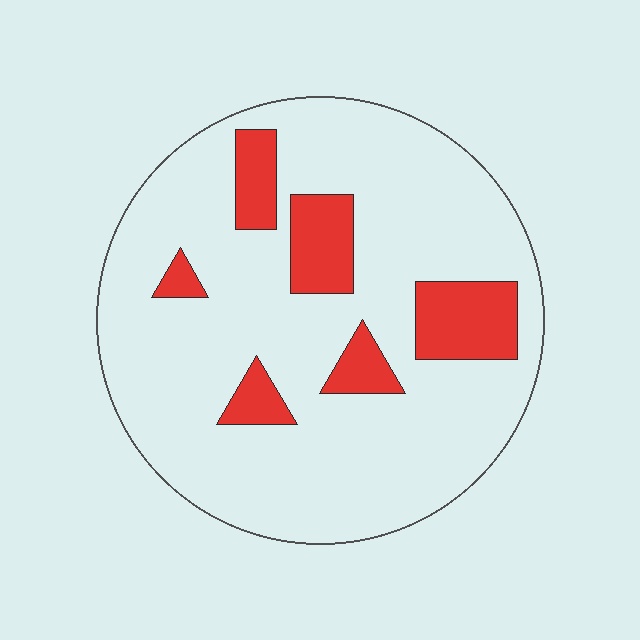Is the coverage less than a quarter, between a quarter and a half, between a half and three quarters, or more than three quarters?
Less than a quarter.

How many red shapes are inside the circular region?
6.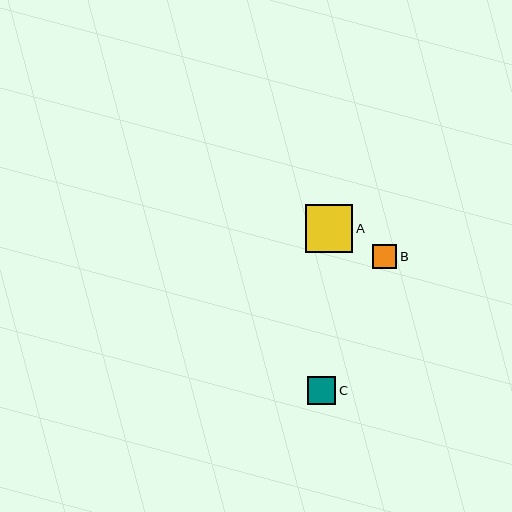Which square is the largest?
Square A is the largest with a size of approximately 48 pixels.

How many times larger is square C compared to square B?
Square C is approximately 1.2 times the size of square B.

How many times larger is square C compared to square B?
Square C is approximately 1.2 times the size of square B.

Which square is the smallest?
Square B is the smallest with a size of approximately 24 pixels.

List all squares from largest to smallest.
From largest to smallest: A, C, B.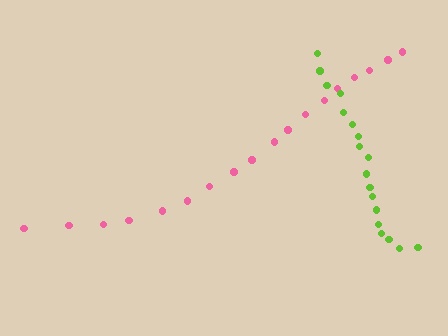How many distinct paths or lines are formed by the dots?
There are 2 distinct paths.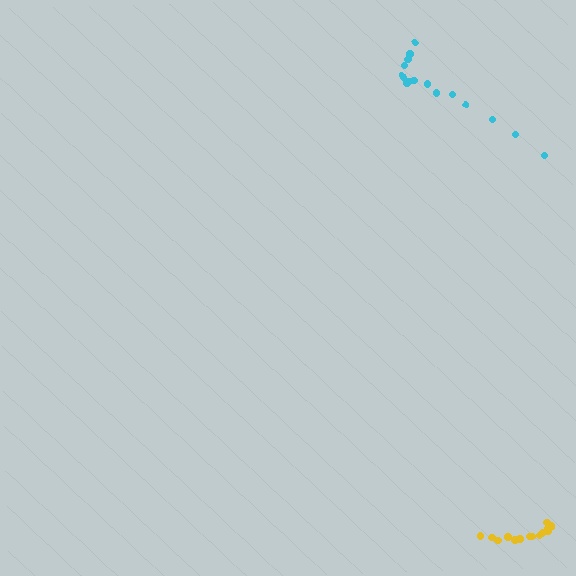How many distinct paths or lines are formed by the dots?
There are 2 distinct paths.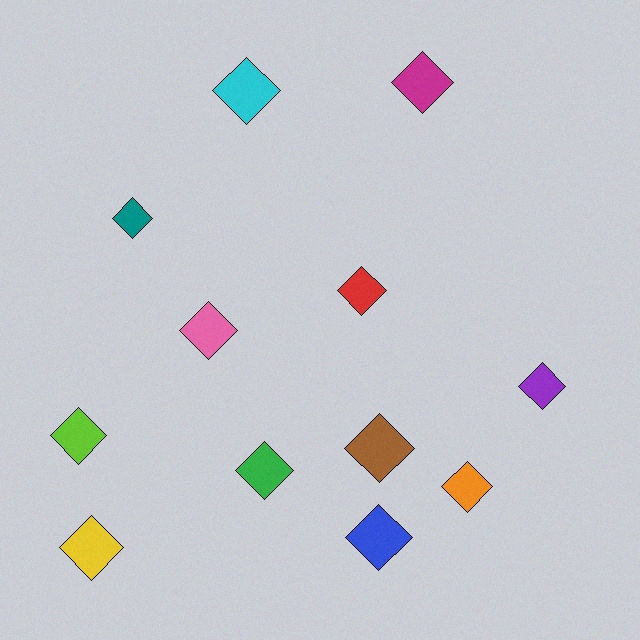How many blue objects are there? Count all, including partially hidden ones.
There is 1 blue object.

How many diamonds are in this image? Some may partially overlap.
There are 12 diamonds.